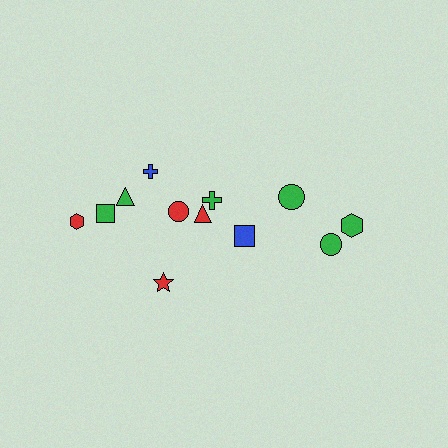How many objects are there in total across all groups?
There are 12 objects.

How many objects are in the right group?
There are 4 objects.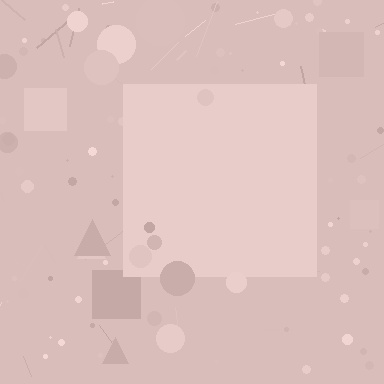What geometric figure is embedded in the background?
A square is embedded in the background.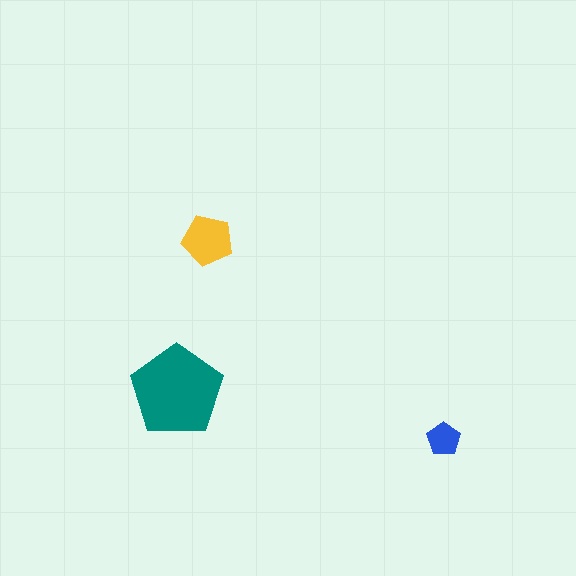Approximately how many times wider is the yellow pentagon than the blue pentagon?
About 1.5 times wider.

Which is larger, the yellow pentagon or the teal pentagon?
The teal one.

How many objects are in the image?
There are 3 objects in the image.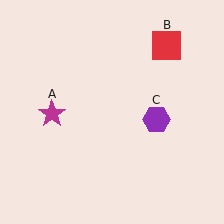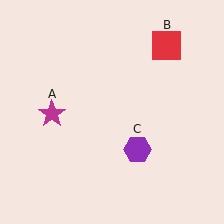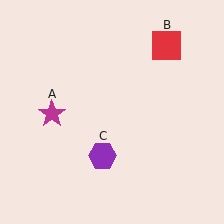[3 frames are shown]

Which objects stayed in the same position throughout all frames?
Magenta star (object A) and red square (object B) remained stationary.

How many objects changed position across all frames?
1 object changed position: purple hexagon (object C).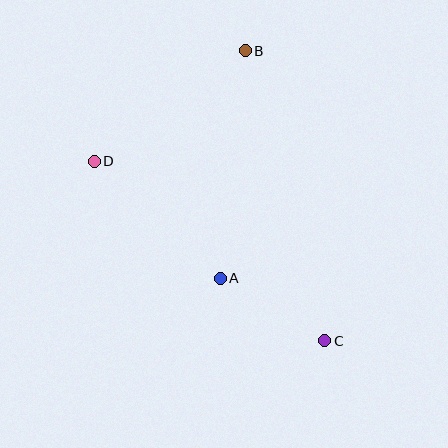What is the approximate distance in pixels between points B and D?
The distance between B and D is approximately 187 pixels.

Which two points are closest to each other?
Points A and C are closest to each other.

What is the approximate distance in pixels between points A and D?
The distance between A and D is approximately 172 pixels.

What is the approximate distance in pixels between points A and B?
The distance between A and B is approximately 229 pixels.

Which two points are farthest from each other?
Points B and C are farthest from each other.